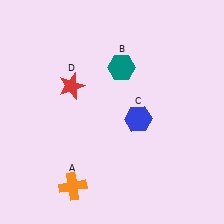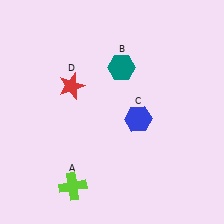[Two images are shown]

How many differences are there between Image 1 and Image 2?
There is 1 difference between the two images.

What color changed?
The cross (A) changed from orange in Image 1 to lime in Image 2.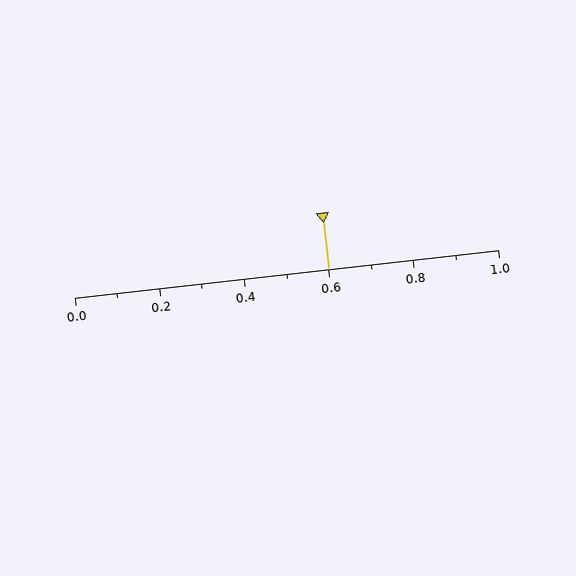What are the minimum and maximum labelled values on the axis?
The axis runs from 0.0 to 1.0.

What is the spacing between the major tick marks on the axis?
The major ticks are spaced 0.2 apart.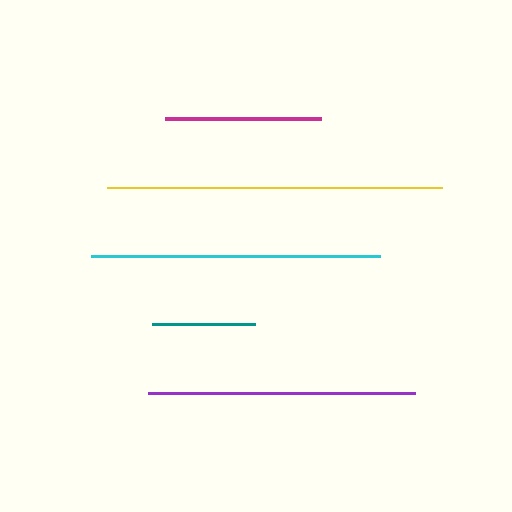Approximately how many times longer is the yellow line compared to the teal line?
The yellow line is approximately 3.2 times the length of the teal line.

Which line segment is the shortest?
The teal line is the shortest at approximately 103 pixels.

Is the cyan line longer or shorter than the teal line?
The cyan line is longer than the teal line.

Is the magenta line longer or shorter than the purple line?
The purple line is longer than the magenta line.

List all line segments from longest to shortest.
From longest to shortest: yellow, cyan, purple, magenta, teal.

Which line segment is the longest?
The yellow line is the longest at approximately 335 pixels.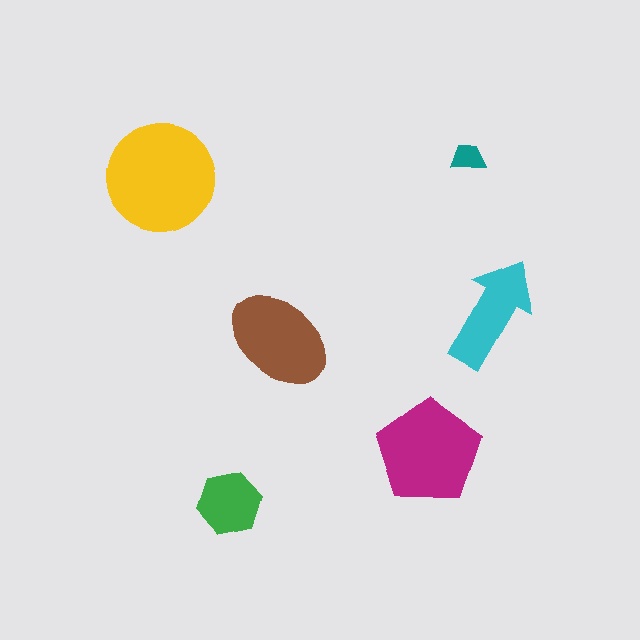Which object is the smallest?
The teal trapezoid.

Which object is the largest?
The yellow circle.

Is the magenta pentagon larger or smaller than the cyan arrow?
Larger.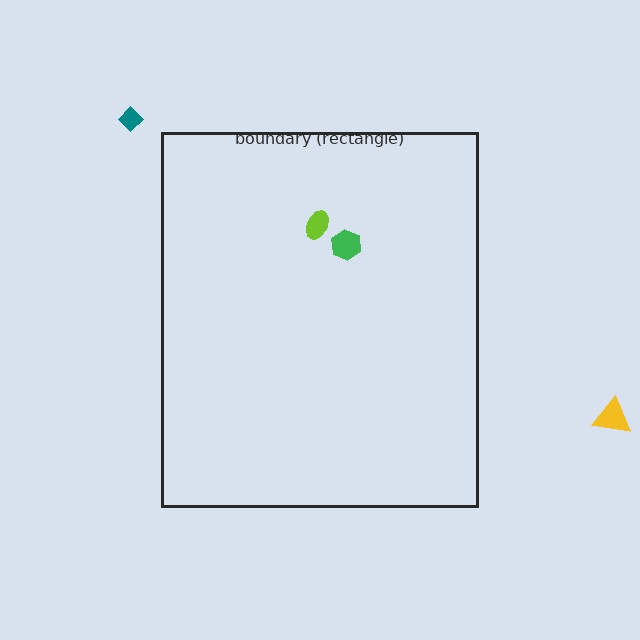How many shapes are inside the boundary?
2 inside, 2 outside.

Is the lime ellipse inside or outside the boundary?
Inside.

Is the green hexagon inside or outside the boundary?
Inside.